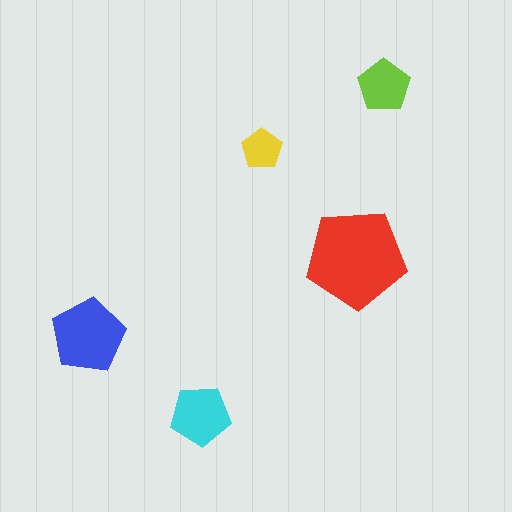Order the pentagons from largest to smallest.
the red one, the blue one, the cyan one, the lime one, the yellow one.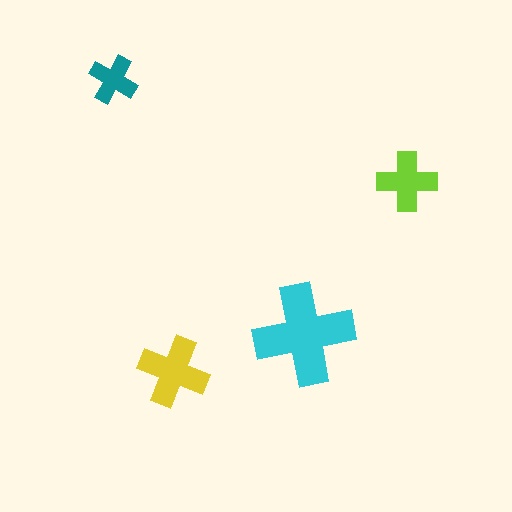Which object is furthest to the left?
The teal cross is leftmost.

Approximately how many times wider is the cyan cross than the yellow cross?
About 1.5 times wider.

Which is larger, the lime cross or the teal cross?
The lime one.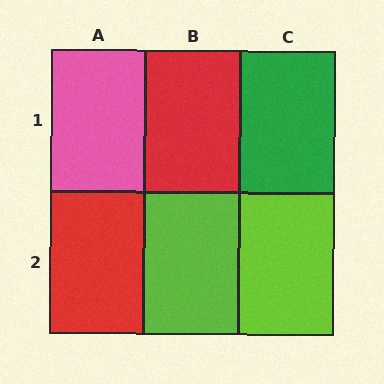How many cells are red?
2 cells are red.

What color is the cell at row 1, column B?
Red.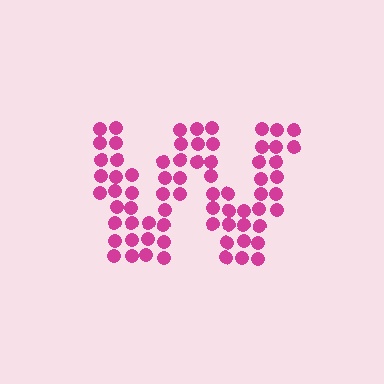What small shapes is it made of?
It is made of small circles.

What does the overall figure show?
The overall figure shows the letter W.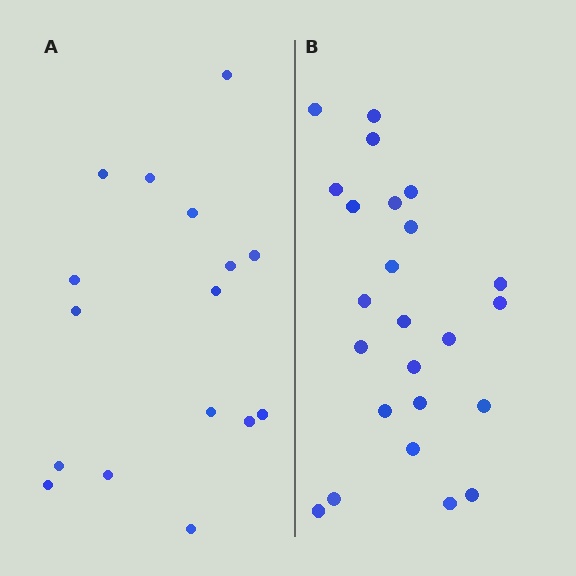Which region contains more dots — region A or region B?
Region B (the right region) has more dots.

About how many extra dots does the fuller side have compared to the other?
Region B has roughly 8 or so more dots than region A.